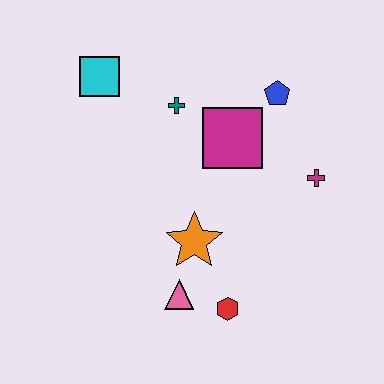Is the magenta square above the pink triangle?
Yes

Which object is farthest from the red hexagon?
The cyan square is farthest from the red hexagon.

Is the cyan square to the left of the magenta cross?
Yes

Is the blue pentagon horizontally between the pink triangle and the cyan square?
No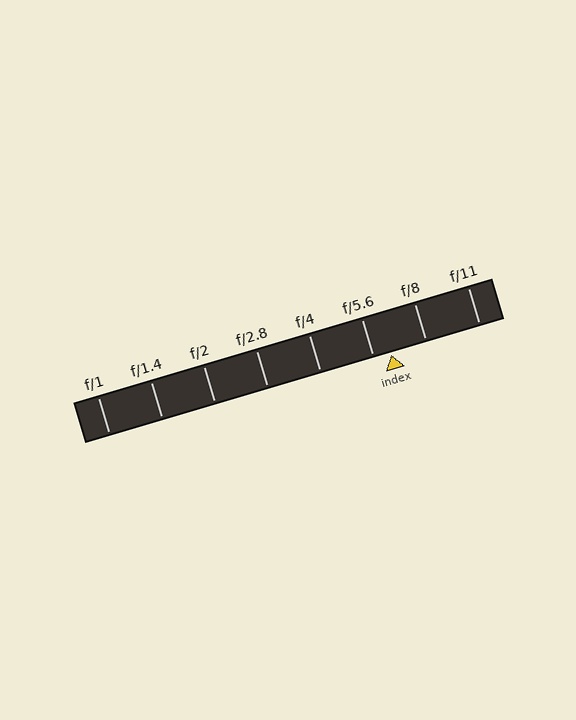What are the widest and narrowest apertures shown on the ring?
The widest aperture shown is f/1 and the narrowest is f/11.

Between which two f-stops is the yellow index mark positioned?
The index mark is between f/5.6 and f/8.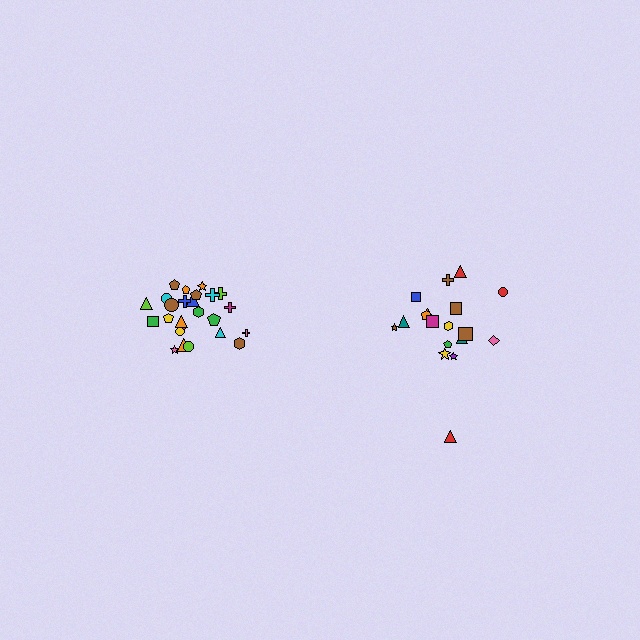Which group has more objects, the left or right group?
The left group.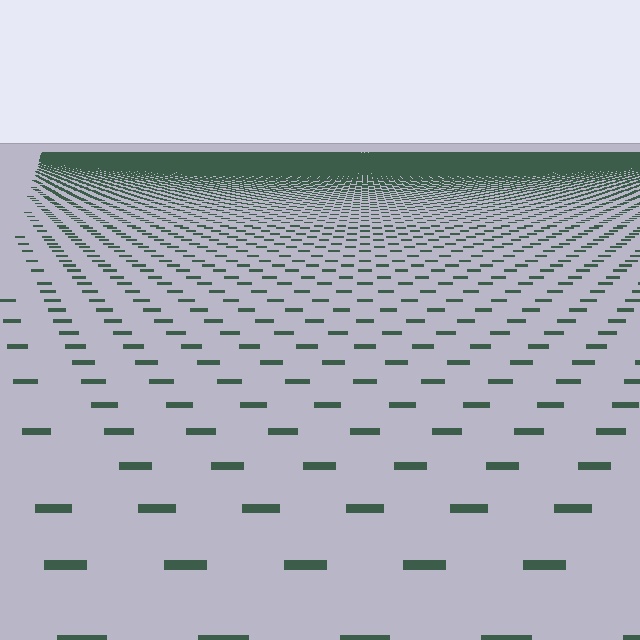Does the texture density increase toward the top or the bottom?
Density increases toward the top.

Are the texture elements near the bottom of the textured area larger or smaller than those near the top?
Larger. Near the bottom, elements are closer to the viewer and appear at a bigger on-screen size.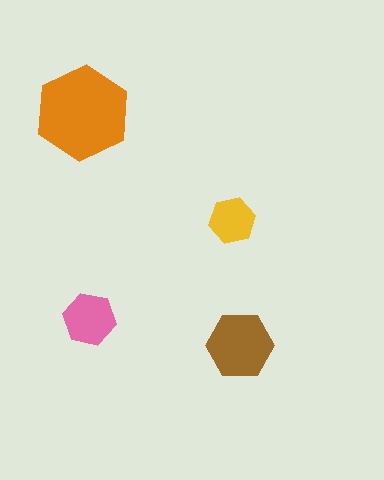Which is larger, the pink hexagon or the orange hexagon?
The orange one.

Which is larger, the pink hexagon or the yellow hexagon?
The pink one.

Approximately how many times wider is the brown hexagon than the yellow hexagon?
About 1.5 times wider.